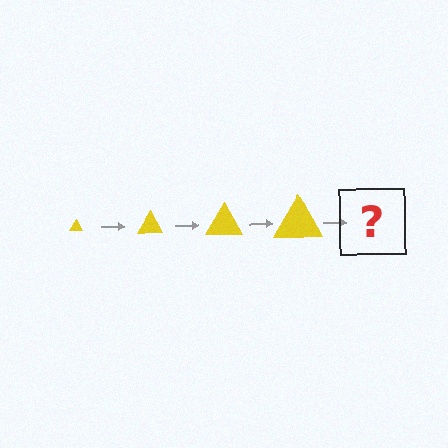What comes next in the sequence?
The next element should be a yellow triangle, larger than the previous one.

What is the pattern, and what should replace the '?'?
The pattern is that the triangle gets progressively larger each step. The '?' should be a yellow triangle, larger than the previous one.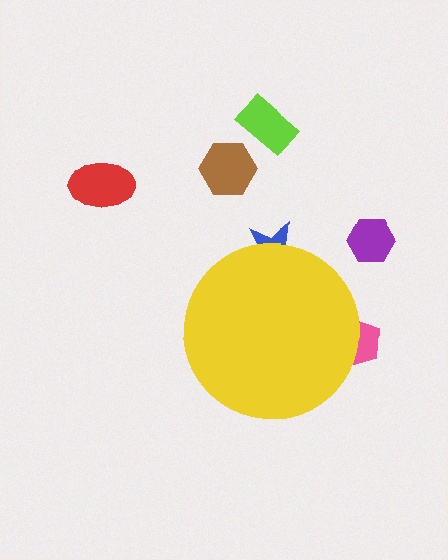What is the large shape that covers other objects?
A yellow circle.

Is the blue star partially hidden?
Yes, the blue star is partially hidden behind the yellow circle.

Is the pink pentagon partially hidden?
Yes, the pink pentagon is partially hidden behind the yellow circle.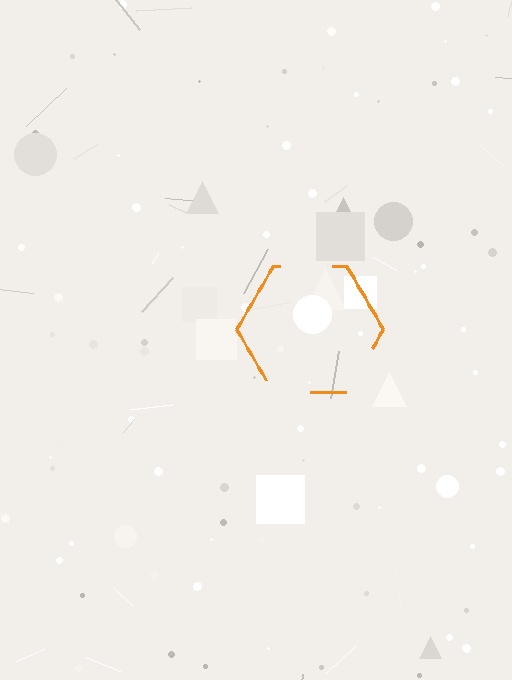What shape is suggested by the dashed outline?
The dashed outline suggests a hexagon.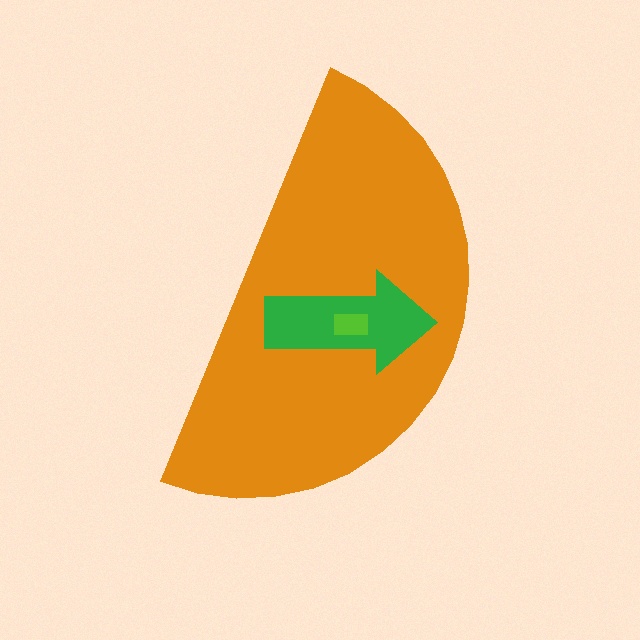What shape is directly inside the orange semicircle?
The green arrow.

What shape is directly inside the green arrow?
The lime rectangle.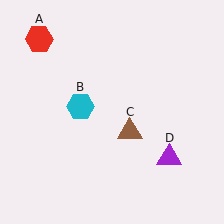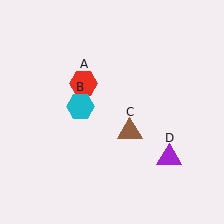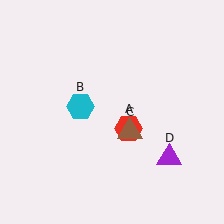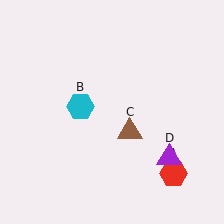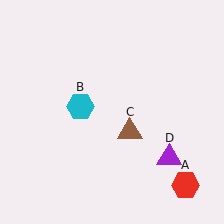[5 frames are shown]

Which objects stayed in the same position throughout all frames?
Cyan hexagon (object B) and brown triangle (object C) and purple triangle (object D) remained stationary.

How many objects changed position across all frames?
1 object changed position: red hexagon (object A).